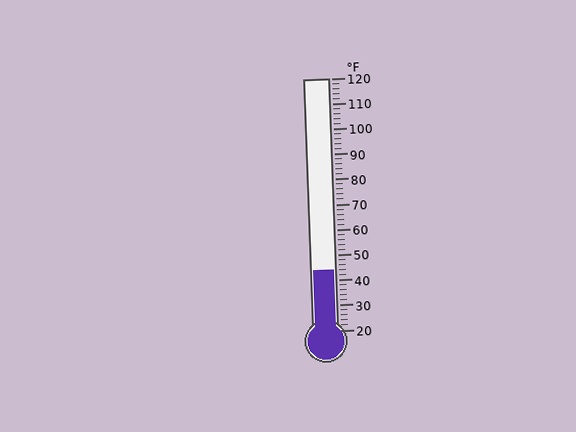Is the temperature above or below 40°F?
The temperature is above 40°F.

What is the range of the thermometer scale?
The thermometer scale ranges from 20°F to 120°F.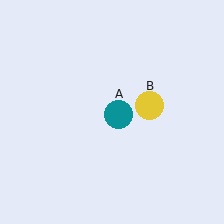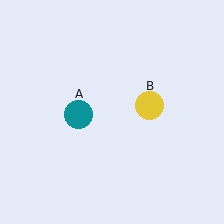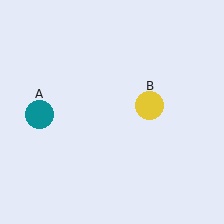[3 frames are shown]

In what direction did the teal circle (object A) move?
The teal circle (object A) moved left.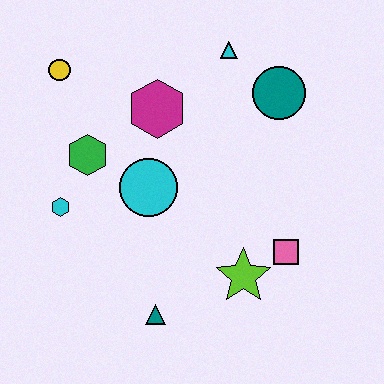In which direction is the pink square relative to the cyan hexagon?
The pink square is to the right of the cyan hexagon.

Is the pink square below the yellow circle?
Yes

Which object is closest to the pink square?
The lime star is closest to the pink square.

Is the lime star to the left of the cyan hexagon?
No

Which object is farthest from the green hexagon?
The pink square is farthest from the green hexagon.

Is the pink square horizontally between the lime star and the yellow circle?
No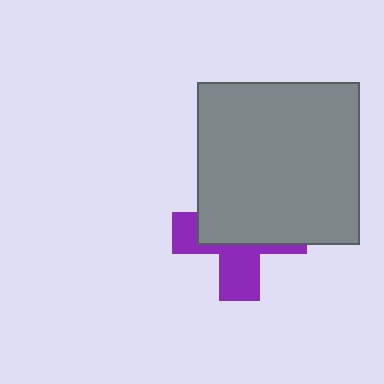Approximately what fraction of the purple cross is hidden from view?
Roughly 59% of the purple cross is hidden behind the gray square.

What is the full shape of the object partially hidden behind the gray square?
The partially hidden object is a purple cross.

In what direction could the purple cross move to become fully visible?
The purple cross could move down. That would shift it out from behind the gray square entirely.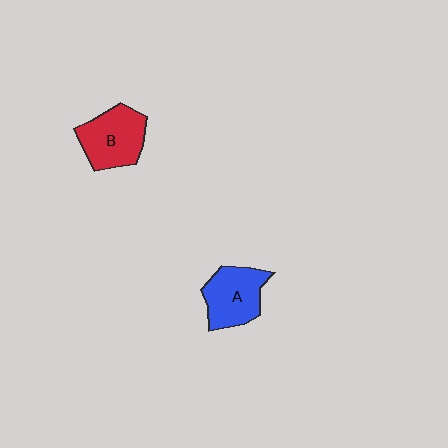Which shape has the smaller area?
Shape A (blue).